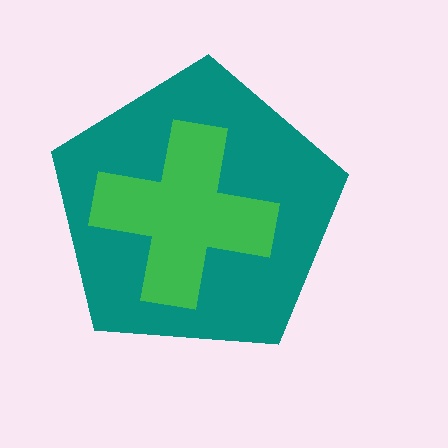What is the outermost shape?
The teal pentagon.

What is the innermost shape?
The green cross.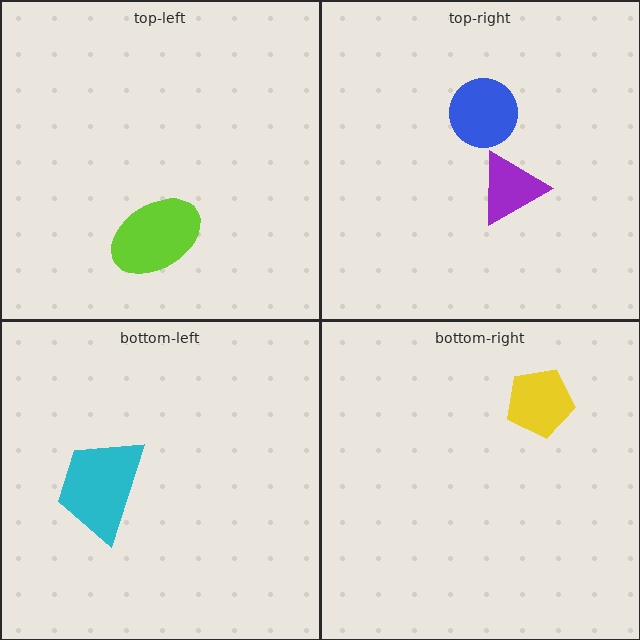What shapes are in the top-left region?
The lime ellipse.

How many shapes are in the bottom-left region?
1.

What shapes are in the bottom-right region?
The yellow pentagon.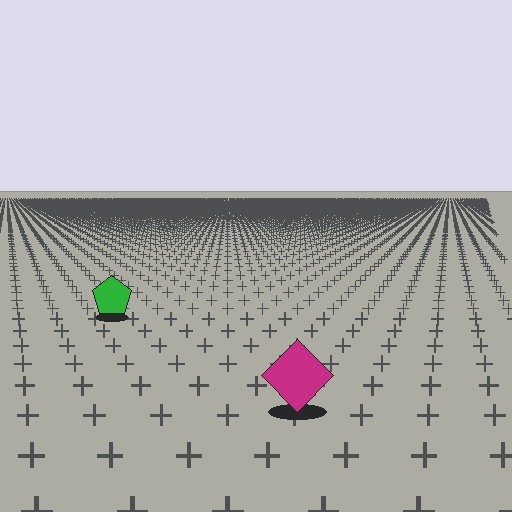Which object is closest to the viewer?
The magenta diamond is closest. The texture marks near it are larger and more spread out.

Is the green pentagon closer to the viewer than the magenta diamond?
No. The magenta diamond is closer — you can tell from the texture gradient: the ground texture is coarser near it.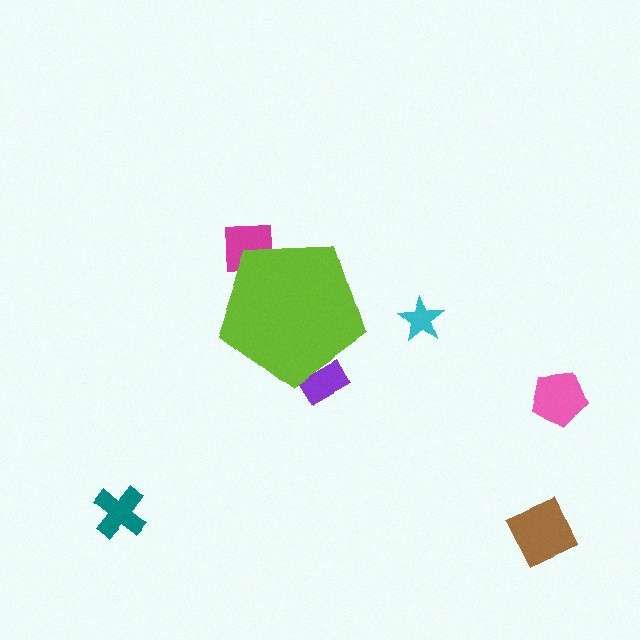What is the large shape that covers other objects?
A lime pentagon.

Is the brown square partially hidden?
No, the brown square is fully visible.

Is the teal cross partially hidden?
No, the teal cross is fully visible.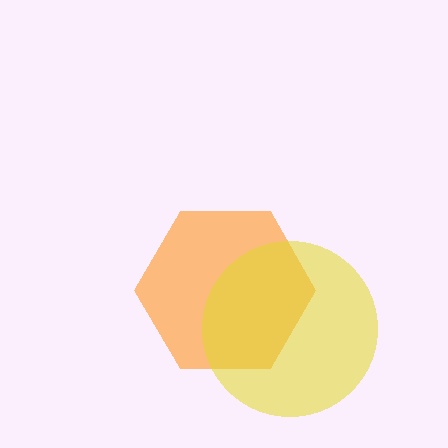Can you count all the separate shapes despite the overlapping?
Yes, there are 2 separate shapes.